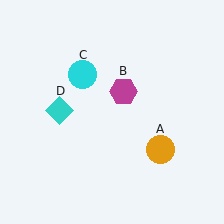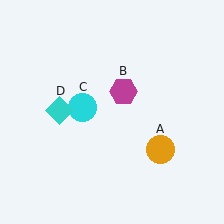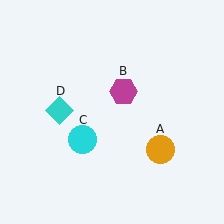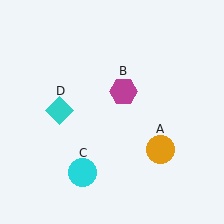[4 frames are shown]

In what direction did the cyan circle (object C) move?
The cyan circle (object C) moved down.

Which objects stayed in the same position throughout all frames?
Orange circle (object A) and magenta hexagon (object B) and cyan diamond (object D) remained stationary.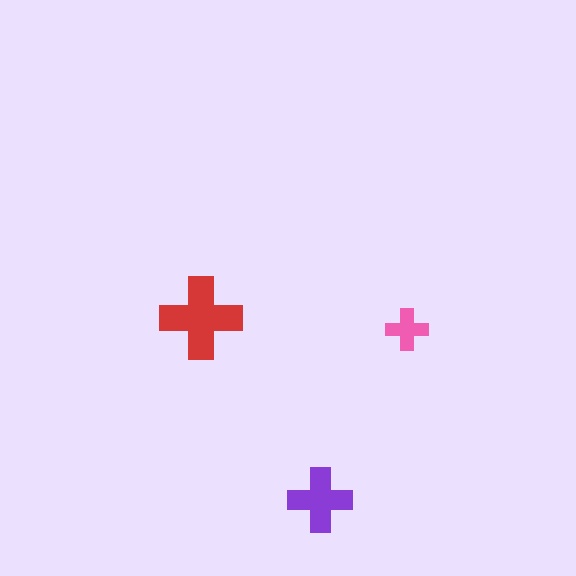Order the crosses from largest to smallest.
the red one, the purple one, the pink one.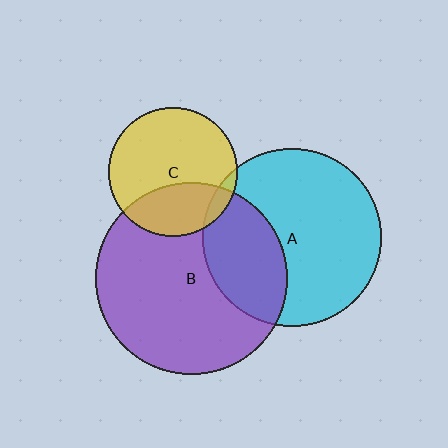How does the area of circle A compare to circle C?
Approximately 1.9 times.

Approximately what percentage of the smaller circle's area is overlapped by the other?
Approximately 5%.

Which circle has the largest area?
Circle B (purple).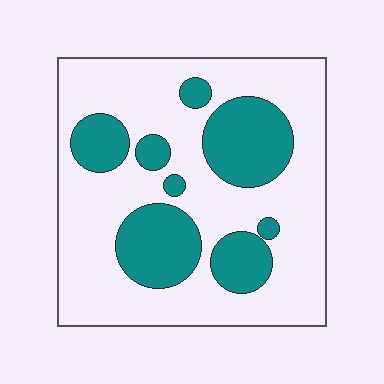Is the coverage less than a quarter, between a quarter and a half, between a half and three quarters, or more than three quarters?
Between a quarter and a half.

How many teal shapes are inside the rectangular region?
8.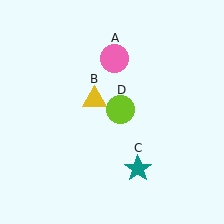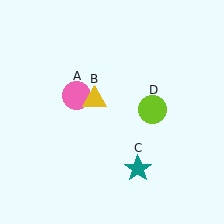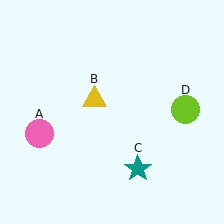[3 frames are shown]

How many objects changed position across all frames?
2 objects changed position: pink circle (object A), lime circle (object D).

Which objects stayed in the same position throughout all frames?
Yellow triangle (object B) and teal star (object C) remained stationary.